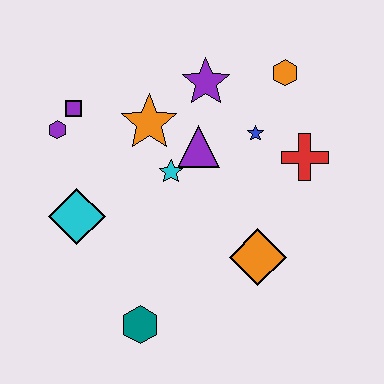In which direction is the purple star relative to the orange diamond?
The purple star is above the orange diamond.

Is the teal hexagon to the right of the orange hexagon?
No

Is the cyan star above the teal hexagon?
Yes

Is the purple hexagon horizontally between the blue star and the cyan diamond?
No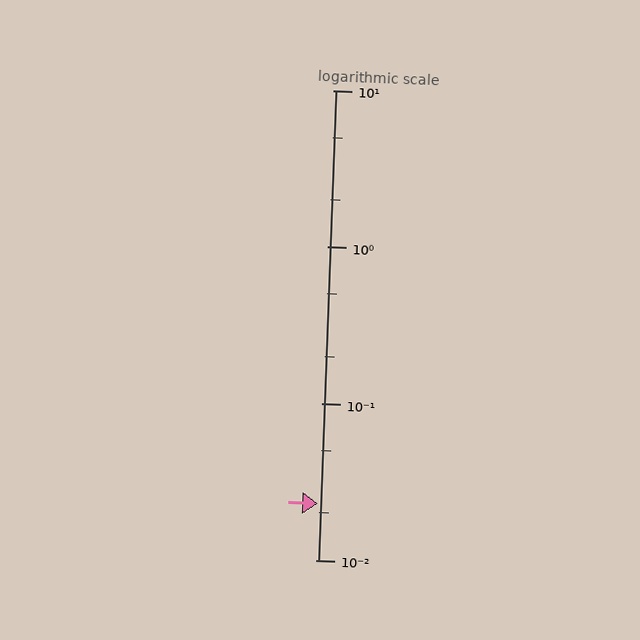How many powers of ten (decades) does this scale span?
The scale spans 3 decades, from 0.01 to 10.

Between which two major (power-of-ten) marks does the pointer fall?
The pointer is between 0.01 and 0.1.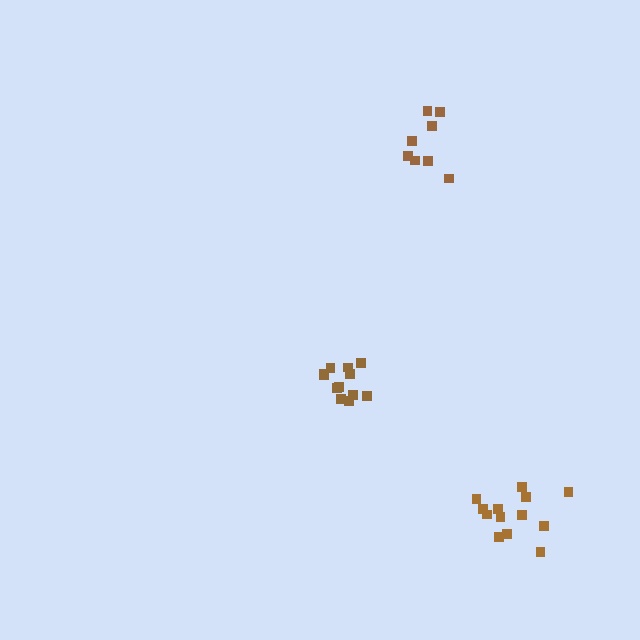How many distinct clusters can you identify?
There are 3 distinct clusters.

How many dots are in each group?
Group 1: 12 dots, Group 2: 8 dots, Group 3: 13 dots (33 total).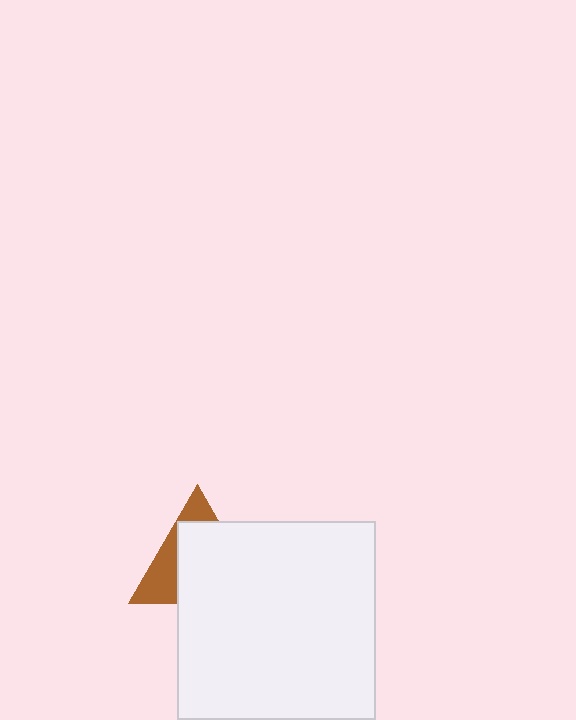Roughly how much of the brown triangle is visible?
A small part of it is visible (roughly 35%).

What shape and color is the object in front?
The object in front is a white square.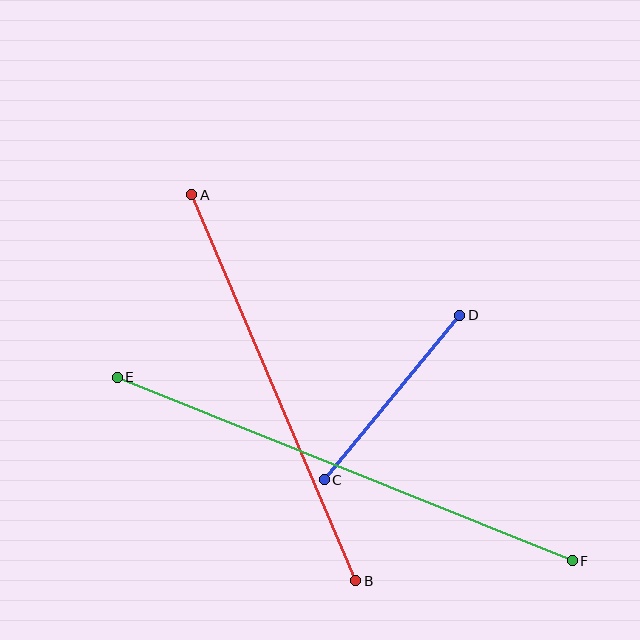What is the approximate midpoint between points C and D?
The midpoint is at approximately (392, 397) pixels.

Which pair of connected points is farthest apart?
Points E and F are farthest apart.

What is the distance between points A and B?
The distance is approximately 419 pixels.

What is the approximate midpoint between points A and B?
The midpoint is at approximately (274, 388) pixels.